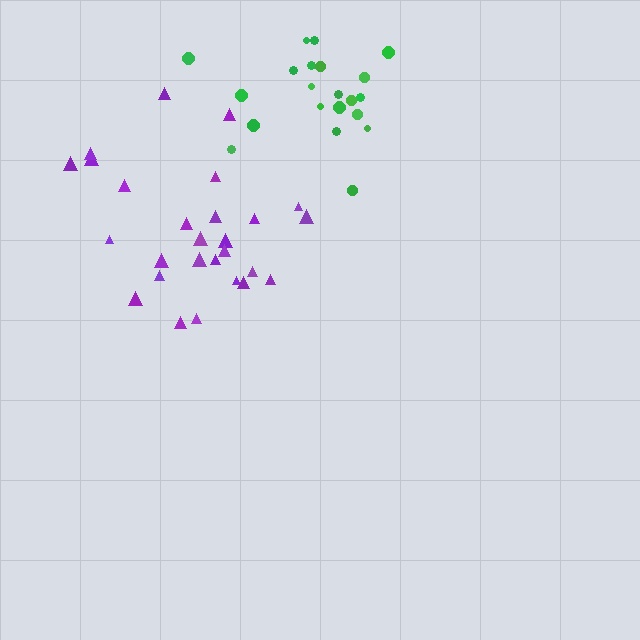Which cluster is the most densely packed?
Green.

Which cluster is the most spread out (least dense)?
Purple.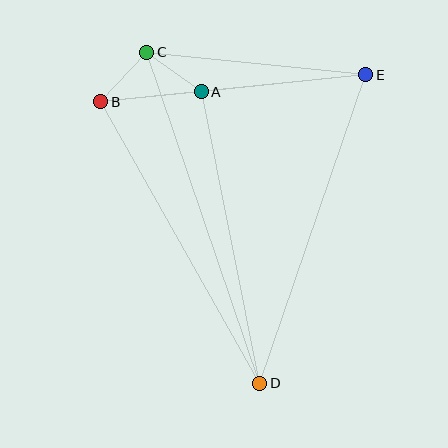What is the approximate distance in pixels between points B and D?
The distance between B and D is approximately 323 pixels.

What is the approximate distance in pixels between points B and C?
The distance between B and C is approximately 67 pixels.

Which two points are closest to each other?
Points A and C are closest to each other.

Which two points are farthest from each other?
Points C and D are farthest from each other.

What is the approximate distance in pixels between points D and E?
The distance between D and E is approximately 326 pixels.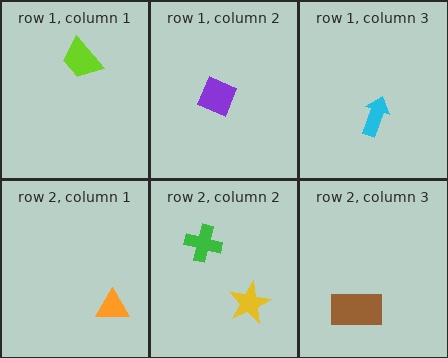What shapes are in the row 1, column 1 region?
The lime trapezoid.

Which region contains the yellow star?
The row 2, column 2 region.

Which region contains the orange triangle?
The row 2, column 1 region.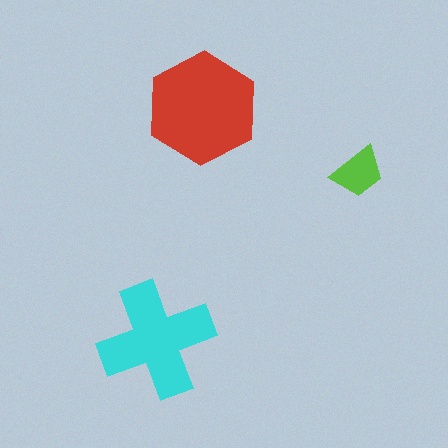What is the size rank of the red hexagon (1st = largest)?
1st.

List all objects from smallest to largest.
The lime trapezoid, the cyan cross, the red hexagon.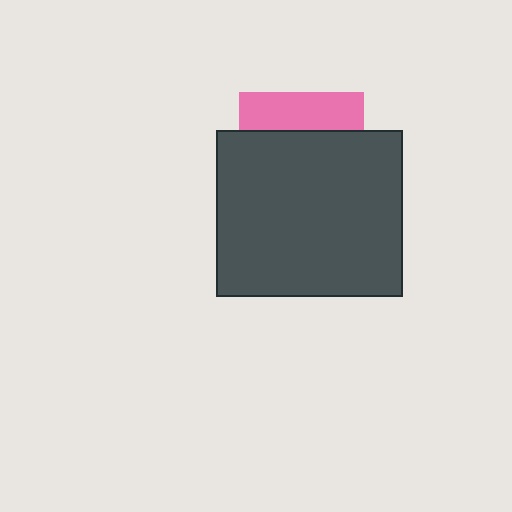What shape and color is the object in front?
The object in front is a dark gray rectangle.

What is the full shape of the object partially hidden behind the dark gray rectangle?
The partially hidden object is a pink square.